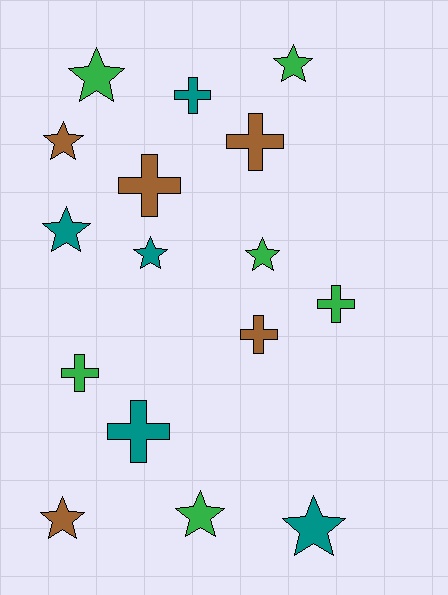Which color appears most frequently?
Green, with 6 objects.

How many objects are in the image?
There are 16 objects.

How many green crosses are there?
There are 2 green crosses.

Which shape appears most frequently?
Star, with 9 objects.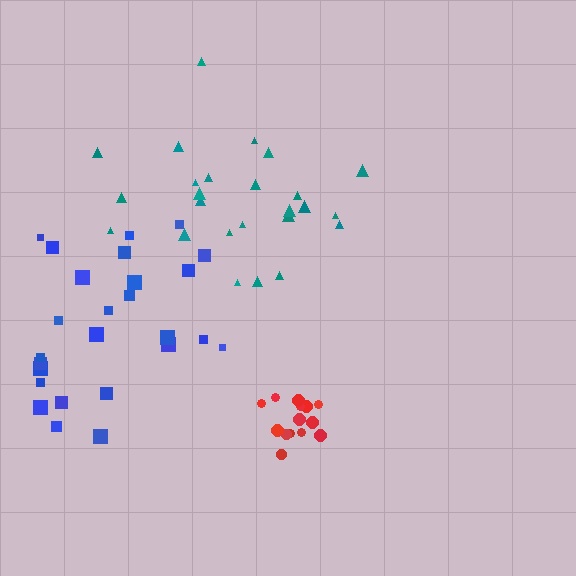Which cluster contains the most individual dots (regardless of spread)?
Blue (26).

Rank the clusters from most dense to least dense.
red, teal, blue.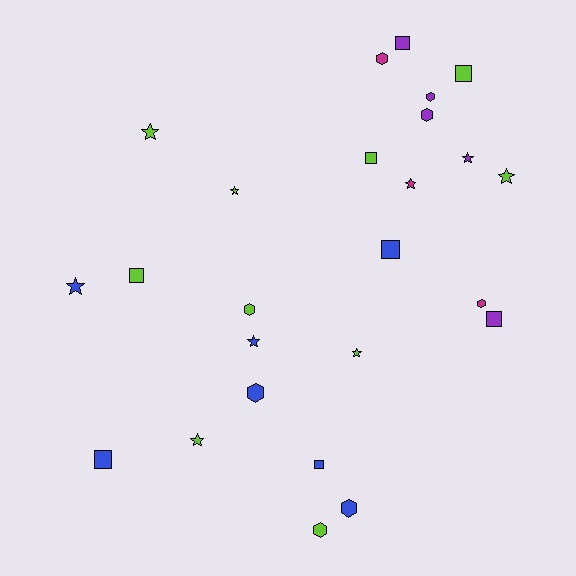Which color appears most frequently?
Lime, with 10 objects.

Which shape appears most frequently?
Star, with 9 objects.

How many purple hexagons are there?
There are 2 purple hexagons.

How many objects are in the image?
There are 25 objects.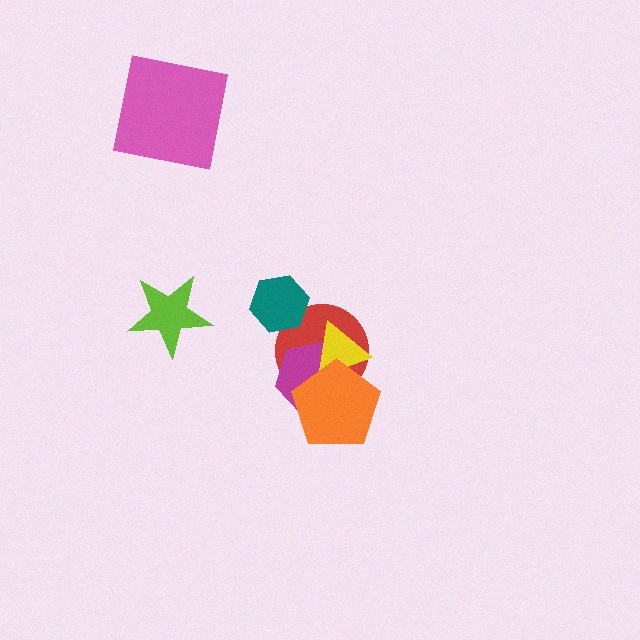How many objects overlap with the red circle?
4 objects overlap with the red circle.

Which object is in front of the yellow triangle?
The orange pentagon is in front of the yellow triangle.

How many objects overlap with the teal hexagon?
1 object overlaps with the teal hexagon.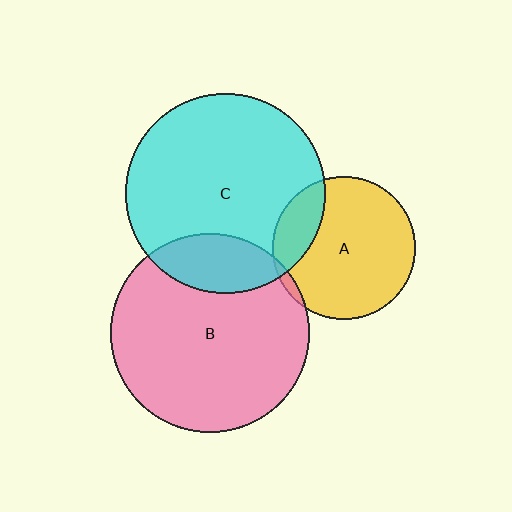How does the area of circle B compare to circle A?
Approximately 1.9 times.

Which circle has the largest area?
Circle C (cyan).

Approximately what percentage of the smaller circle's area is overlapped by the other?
Approximately 20%.